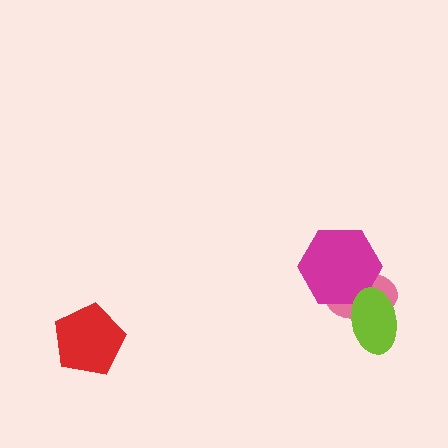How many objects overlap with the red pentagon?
0 objects overlap with the red pentagon.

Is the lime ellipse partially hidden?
No, no other shape covers it.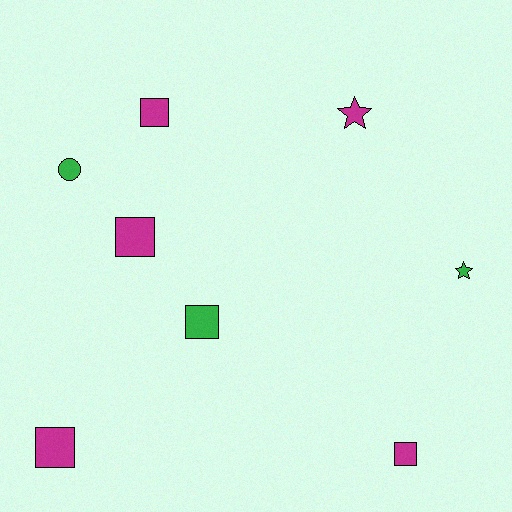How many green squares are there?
There is 1 green square.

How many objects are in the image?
There are 8 objects.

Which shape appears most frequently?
Square, with 5 objects.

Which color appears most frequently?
Magenta, with 5 objects.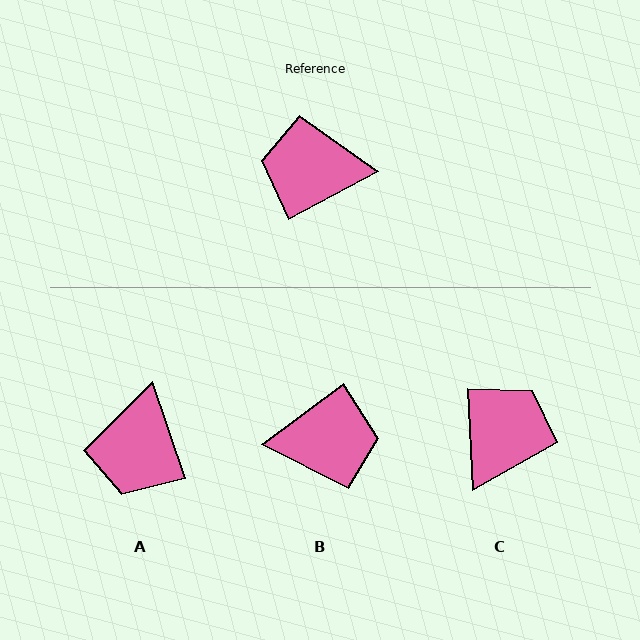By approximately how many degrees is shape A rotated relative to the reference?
Approximately 80 degrees counter-clockwise.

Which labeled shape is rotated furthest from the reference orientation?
B, about 172 degrees away.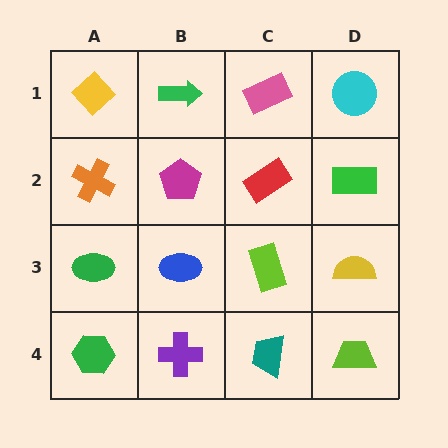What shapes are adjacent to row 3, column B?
A magenta pentagon (row 2, column B), a purple cross (row 4, column B), a green ellipse (row 3, column A), a lime rectangle (row 3, column C).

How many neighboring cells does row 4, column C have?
3.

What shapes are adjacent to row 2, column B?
A green arrow (row 1, column B), a blue ellipse (row 3, column B), an orange cross (row 2, column A), a red rectangle (row 2, column C).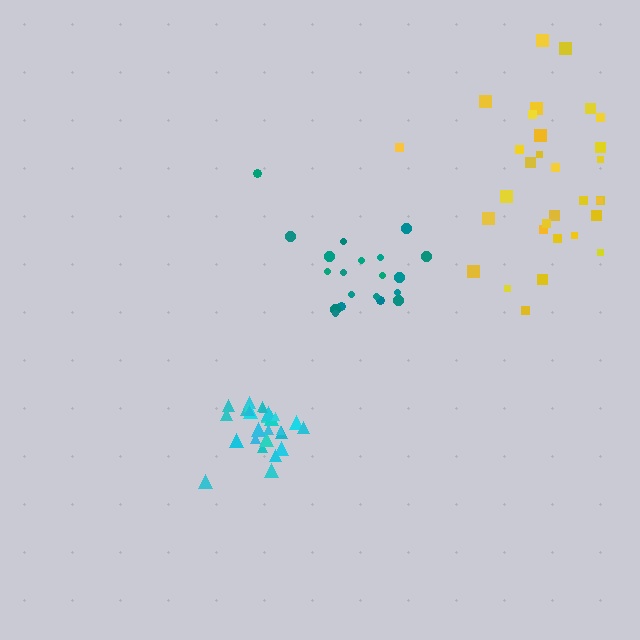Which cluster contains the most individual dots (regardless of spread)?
Yellow (31).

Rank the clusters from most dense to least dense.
cyan, teal, yellow.